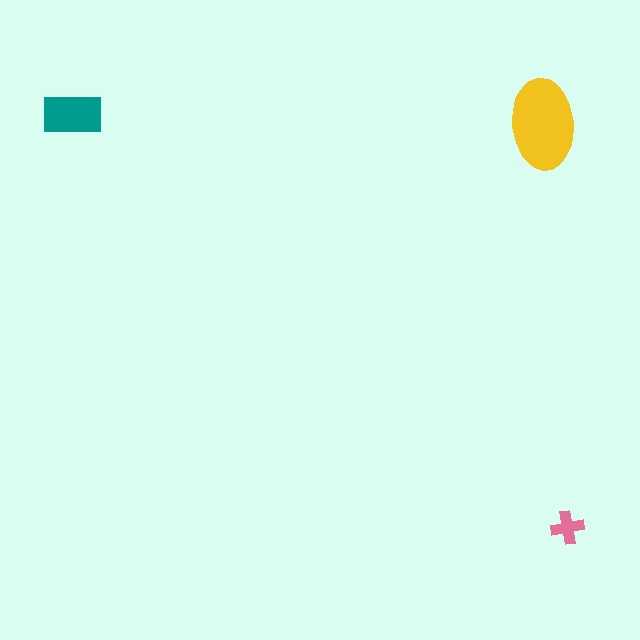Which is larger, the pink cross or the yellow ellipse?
The yellow ellipse.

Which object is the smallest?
The pink cross.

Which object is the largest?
The yellow ellipse.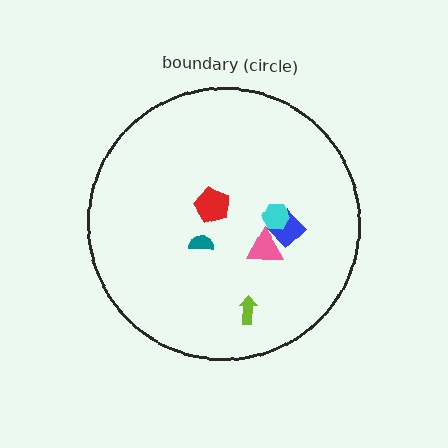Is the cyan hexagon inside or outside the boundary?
Inside.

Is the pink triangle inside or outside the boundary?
Inside.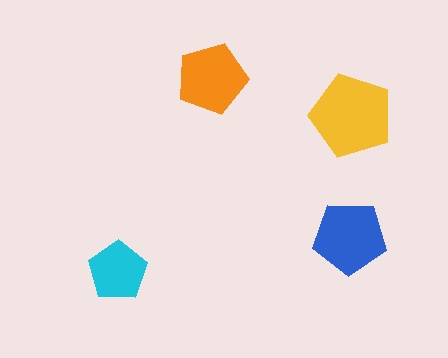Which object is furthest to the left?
The cyan pentagon is leftmost.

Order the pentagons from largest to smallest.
the yellow one, the blue one, the orange one, the cyan one.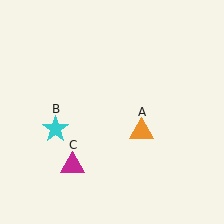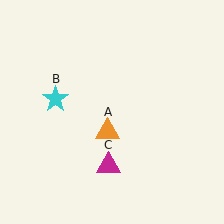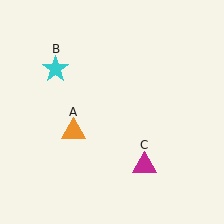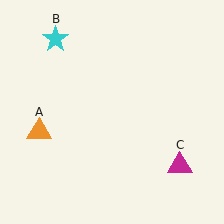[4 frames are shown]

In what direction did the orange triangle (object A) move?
The orange triangle (object A) moved left.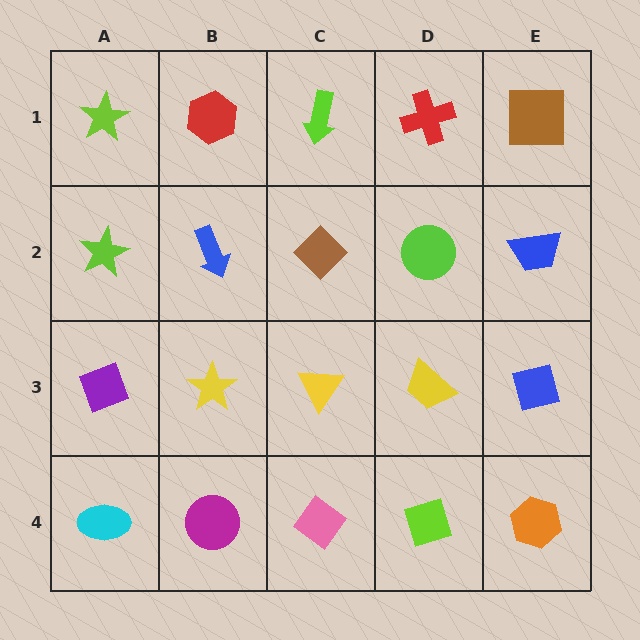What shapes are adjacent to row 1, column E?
A blue trapezoid (row 2, column E), a red cross (row 1, column D).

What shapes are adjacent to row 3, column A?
A lime star (row 2, column A), a cyan ellipse (row 4, column A), a yellow star (row 3, column B).